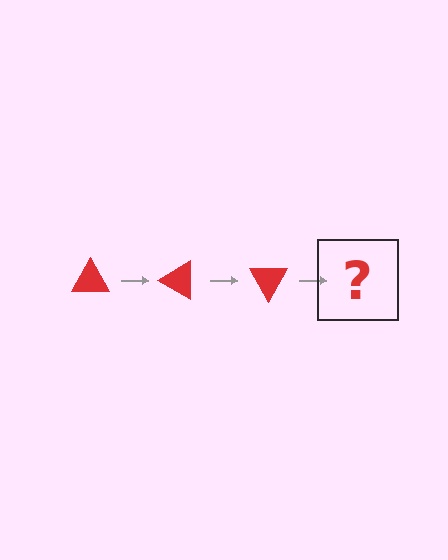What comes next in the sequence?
The next element should be a red triangle rotated 90 degrees.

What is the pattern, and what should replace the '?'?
The pattern is that the triangle rotates 30 degrees each step. The '?' should be a red triangle rotated 90 degrees.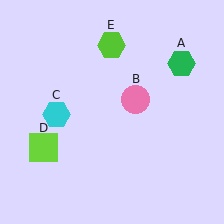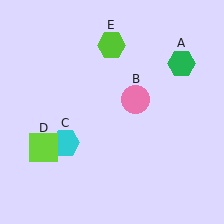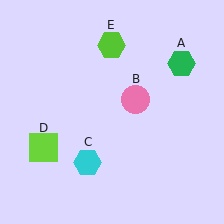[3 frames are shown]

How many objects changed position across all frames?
1 object changed position: cyan hexagon (object C).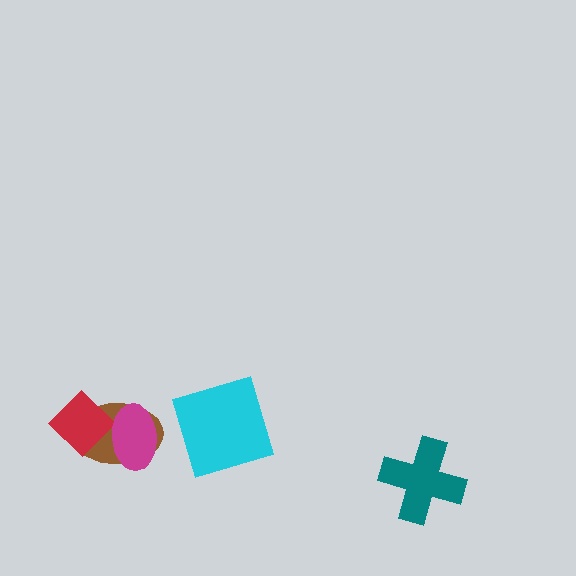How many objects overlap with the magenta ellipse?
2 objects overlap with the magenta ellipse.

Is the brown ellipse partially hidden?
Yes, it is partially covered by another shape.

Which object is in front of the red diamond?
The magenta ellipse is in front of the red diamond.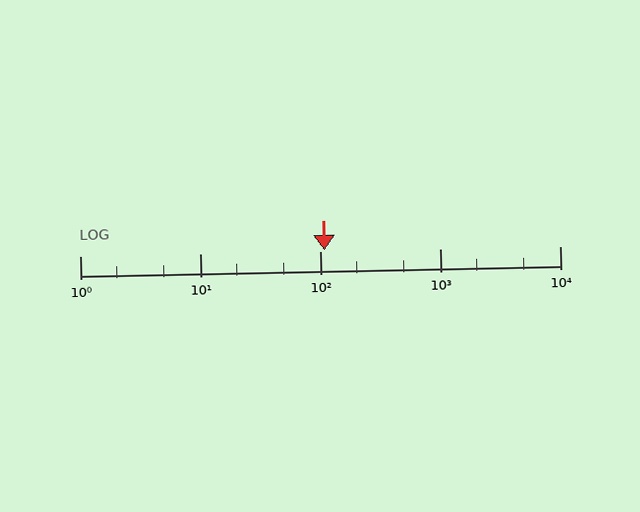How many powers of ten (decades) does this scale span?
The scale spans 4 decades, from 1 to 10000.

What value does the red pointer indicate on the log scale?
The pointer indicates approximately 110.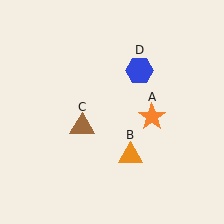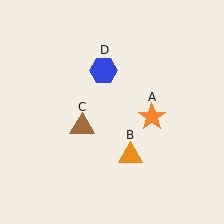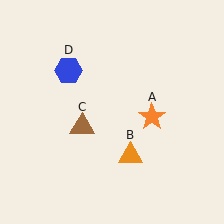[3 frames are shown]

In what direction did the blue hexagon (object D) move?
The blue hexagon (object D) moved left.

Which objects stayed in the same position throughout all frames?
Orange star (object A) and orange triangle (object B) and brown triangle (object C) remained stationary.